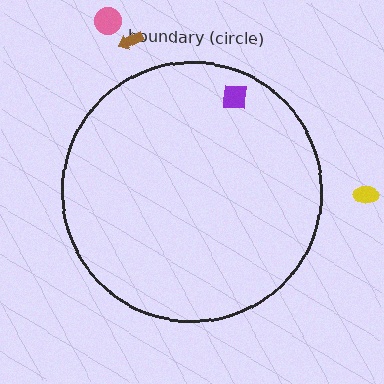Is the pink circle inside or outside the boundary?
Outside.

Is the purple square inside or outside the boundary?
Inside.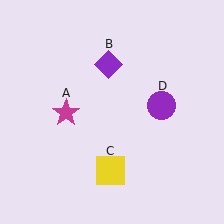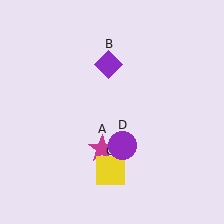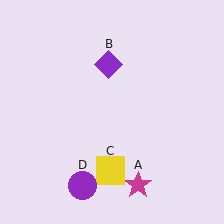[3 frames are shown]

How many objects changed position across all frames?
2 objects changed position: magenta star (object A), purple circle (object D).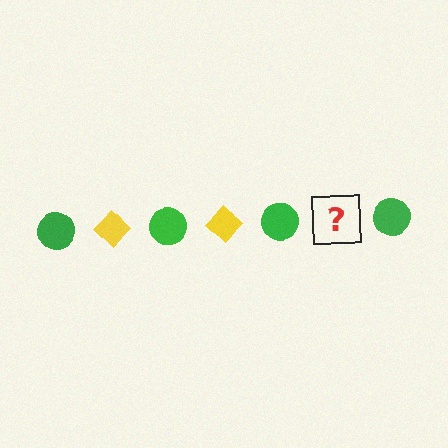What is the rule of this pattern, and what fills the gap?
The rule is that the pattern alternates between green circle and yellow diamond. The gap should be filled with a yellow diamond.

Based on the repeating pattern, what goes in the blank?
The blank should be a yellow diamond.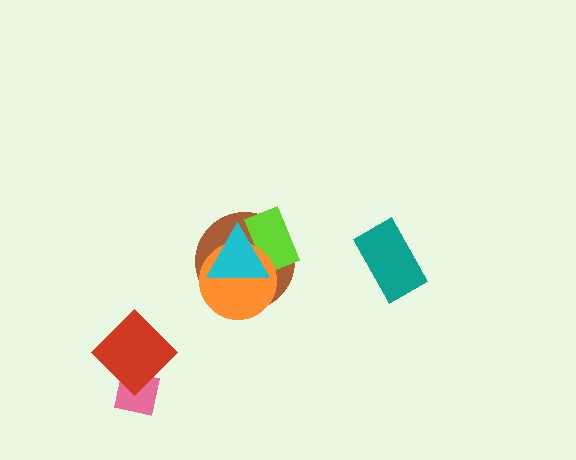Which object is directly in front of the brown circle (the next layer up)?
The lime rectangle is directly in front of the brown circle.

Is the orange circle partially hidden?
Yes, it is partially covered by another shape.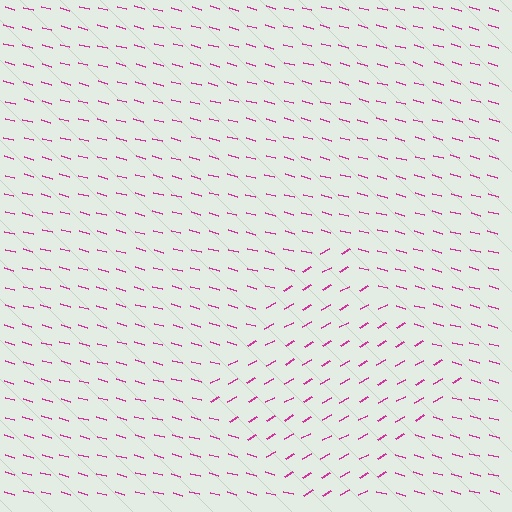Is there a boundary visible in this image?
Yes, there is a texture boundary formed by a change in line orientation.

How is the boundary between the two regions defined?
The boundary is defined purely by a change in line orientation (approximately 45 degrees difference). All lines are the same color and thickness.